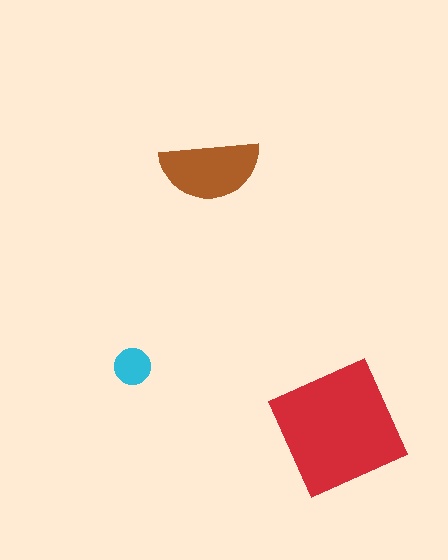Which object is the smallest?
The cyan circle.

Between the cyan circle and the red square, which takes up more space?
The red square.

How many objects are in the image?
There are 3 objects in the image.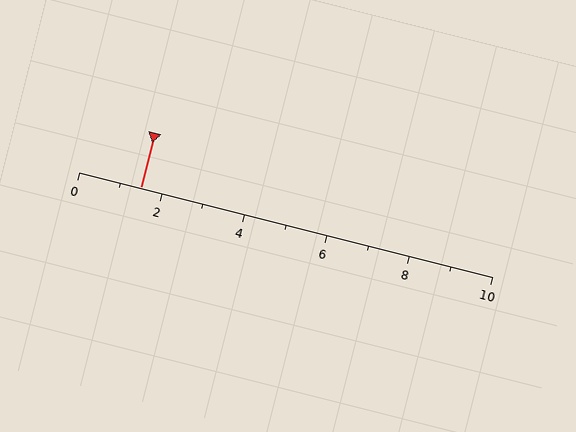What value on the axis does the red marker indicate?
The marker indicates approximately 1.5.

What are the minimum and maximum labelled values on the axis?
The axis runs from 0 to 10.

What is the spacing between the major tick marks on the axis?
The major ticks are spaced 2 apart.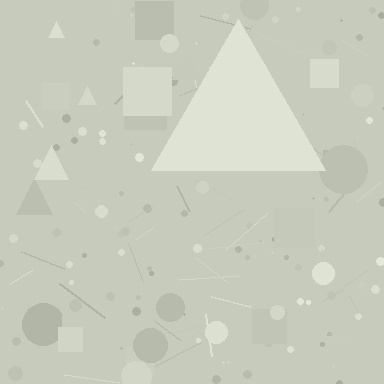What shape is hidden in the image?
A triangle is hidden in the image.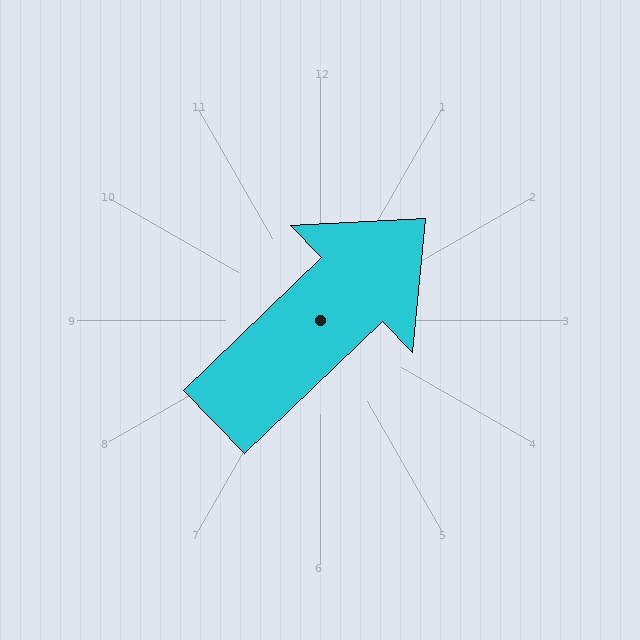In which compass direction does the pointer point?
Northeast.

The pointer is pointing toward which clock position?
Roughly 2 o'clock.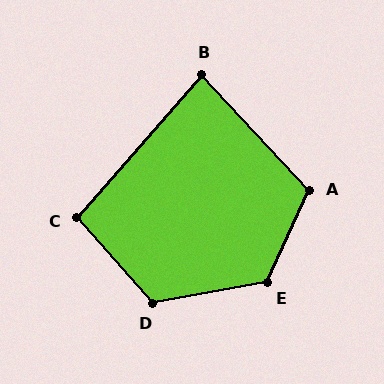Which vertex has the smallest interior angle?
B, at approximately 84 degrees.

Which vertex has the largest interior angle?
E, at approximately 125 degrees.